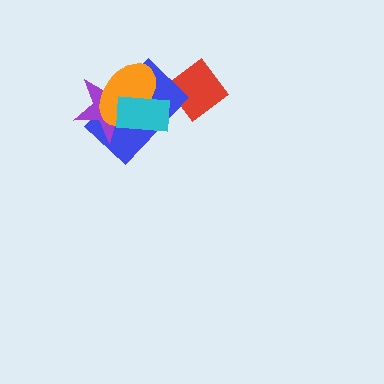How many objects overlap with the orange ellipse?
3 objects overlap with the orange ellipse.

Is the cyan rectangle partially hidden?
No, no other shape covers it.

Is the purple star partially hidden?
Yes, it is partially covered by another shape.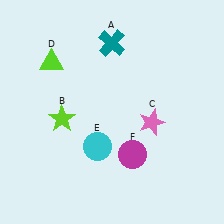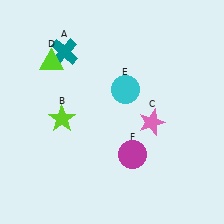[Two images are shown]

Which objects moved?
The objects that moved are: the teal cross (A), the cyan circle (E).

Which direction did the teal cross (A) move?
The teal cross (A) moved left.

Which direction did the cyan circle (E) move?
The cyan circle (E) moved up.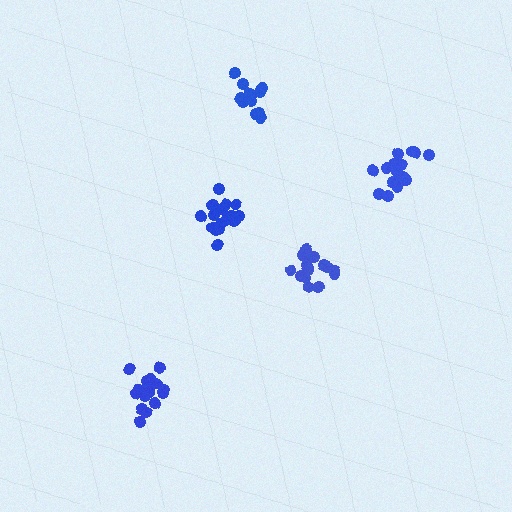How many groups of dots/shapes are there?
There are 5 groups.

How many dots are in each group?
Group 1: 16 dots, Group 2: 18 dots, Group 3: 17 dots, Group 4: 14 dots, Group 5: 15 dots (80 total).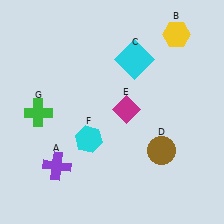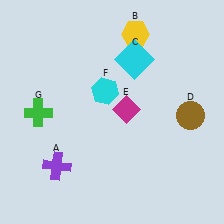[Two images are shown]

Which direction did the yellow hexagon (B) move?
The yellow hexagon (B) moved left.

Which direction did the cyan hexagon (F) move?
The cyan hexagon (F) moved up.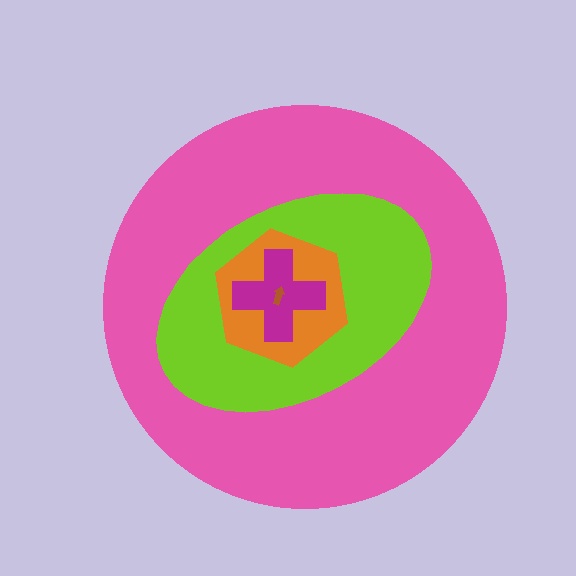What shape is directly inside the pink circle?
The lime ellipse.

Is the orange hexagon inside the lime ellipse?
Yes.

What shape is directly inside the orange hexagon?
The magenta cross.